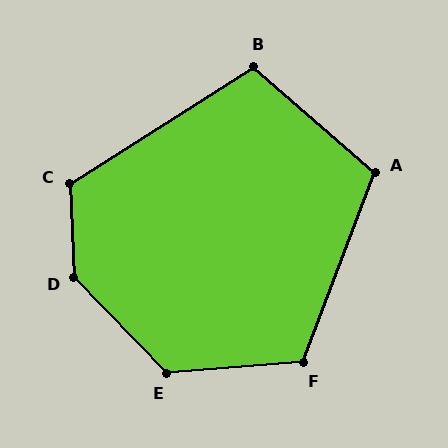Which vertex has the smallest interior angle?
B, at approximately 107 degrees.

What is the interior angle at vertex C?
Approximately 120 degrees (obtuse).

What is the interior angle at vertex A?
Approximately 110 degrees (obtuse).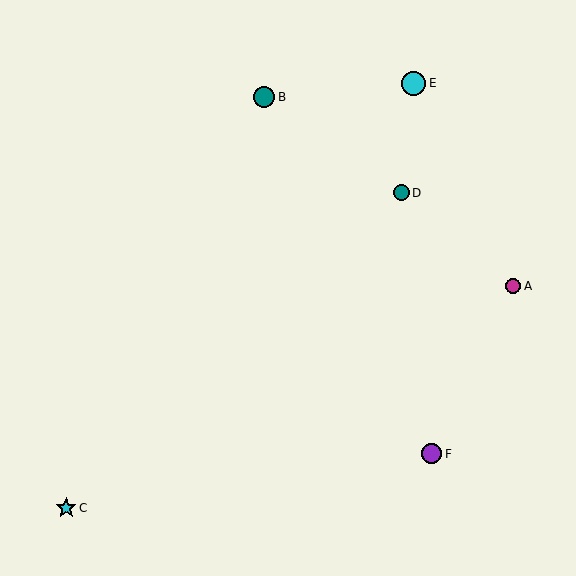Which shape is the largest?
The cyan circle (labeled E) is the largest.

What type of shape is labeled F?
Shape F is a purple circle.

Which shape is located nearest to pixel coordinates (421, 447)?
The purple circle (labeled F) at (432, 454) is nearest to that location.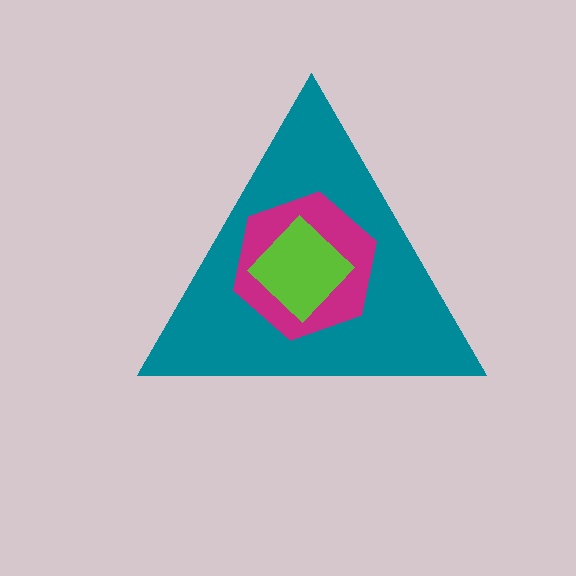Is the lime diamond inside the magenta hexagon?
Yes.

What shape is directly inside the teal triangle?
The magenta hexagon.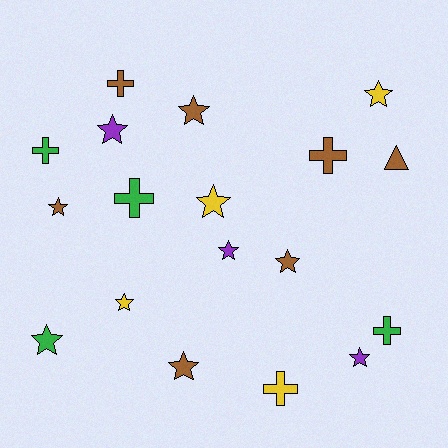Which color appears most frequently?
Brown, with 7 objects.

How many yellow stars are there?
There are 3 yellow stars.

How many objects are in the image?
There are 18 objects.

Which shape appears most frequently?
Star, with 11 objects.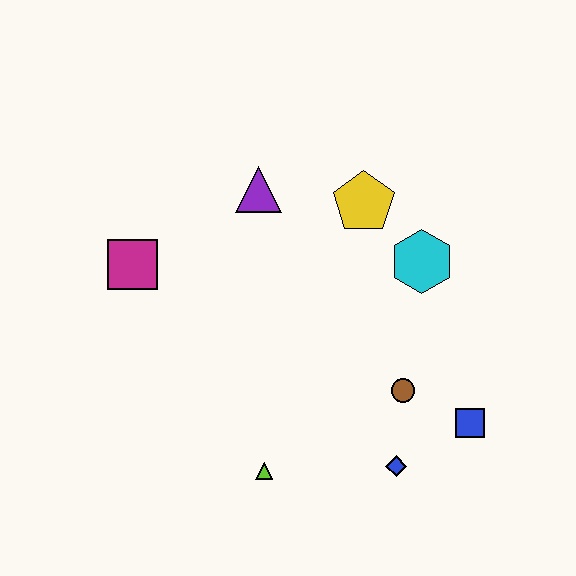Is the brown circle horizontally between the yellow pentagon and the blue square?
Yes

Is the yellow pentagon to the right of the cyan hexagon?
No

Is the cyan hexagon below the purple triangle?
Yes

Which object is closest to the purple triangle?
The yellow pentagon is closest to the purple triangle.